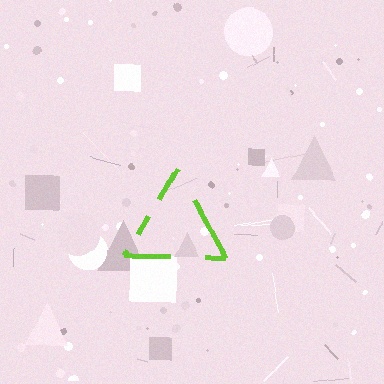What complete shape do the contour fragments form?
The contour fragments form a triangle.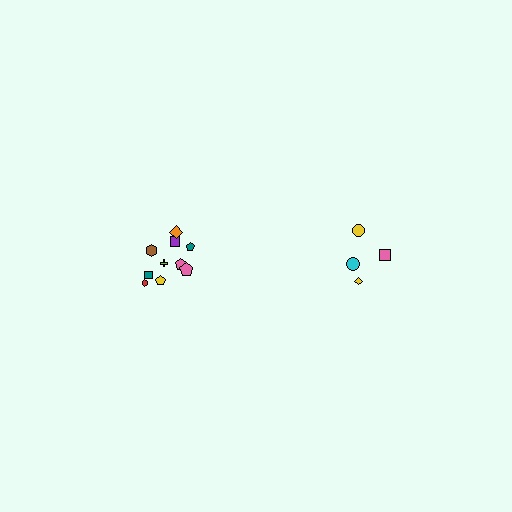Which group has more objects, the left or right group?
The left group.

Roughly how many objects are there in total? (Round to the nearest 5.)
Roughly 15 objects in total.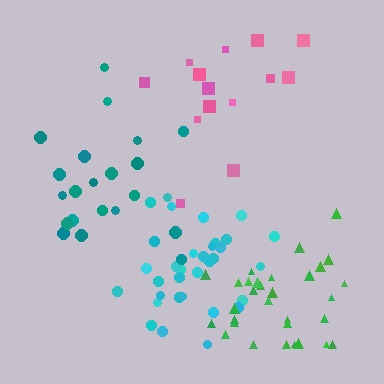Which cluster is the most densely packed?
Cyan.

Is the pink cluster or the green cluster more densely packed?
Green.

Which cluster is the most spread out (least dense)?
Pink.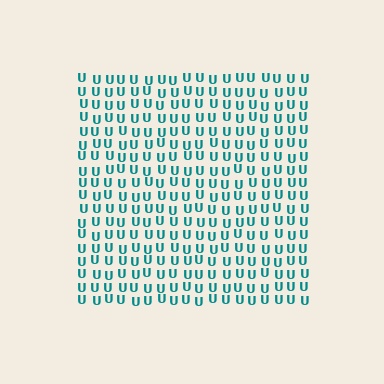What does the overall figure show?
The overall figure shows a square.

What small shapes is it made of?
It is made of small letter U's.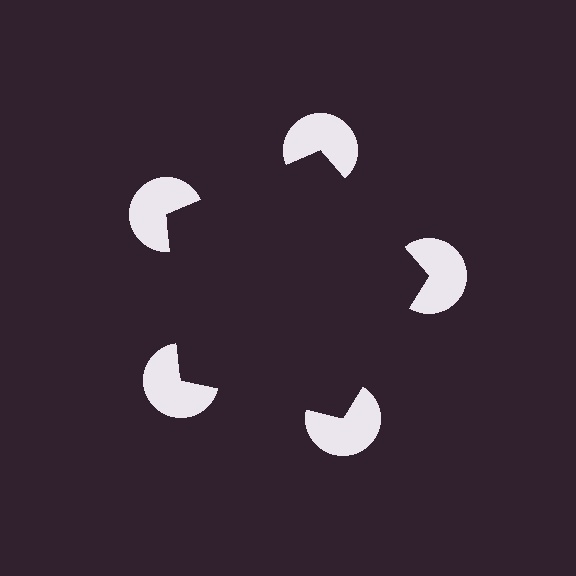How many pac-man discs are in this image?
There are 5 — one at each vertex of the illusory pentagon.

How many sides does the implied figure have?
5 sides.